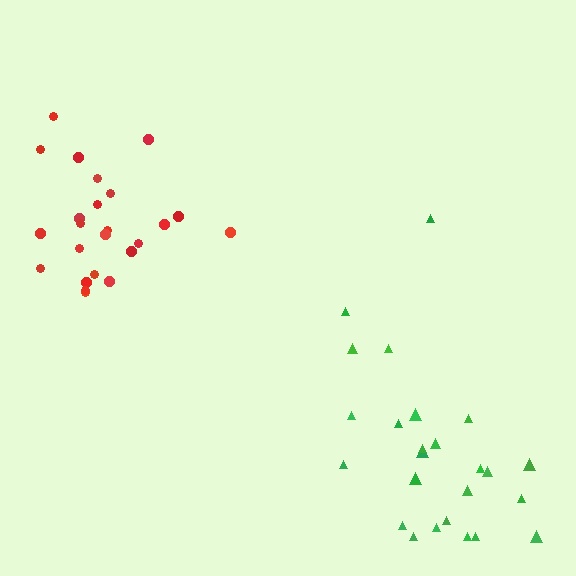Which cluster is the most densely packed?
Red.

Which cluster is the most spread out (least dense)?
Green.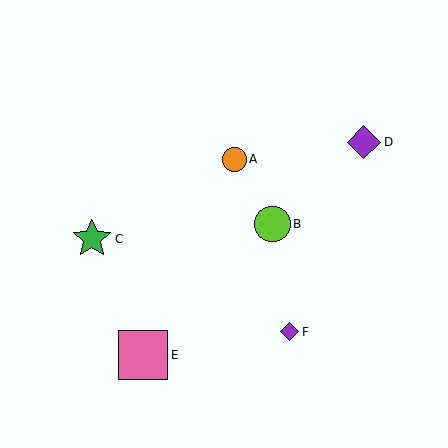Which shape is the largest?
The pink square (labeled E) is the largest.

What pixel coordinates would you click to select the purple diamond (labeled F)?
Click at (289, 332) to select the purple diamond F.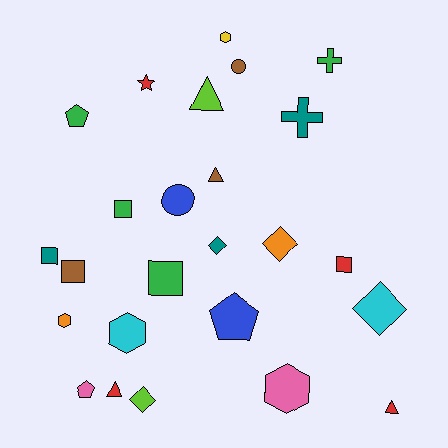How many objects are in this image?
There are 25 objects.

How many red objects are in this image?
There are 4 red objects.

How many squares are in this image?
There are 5 squares.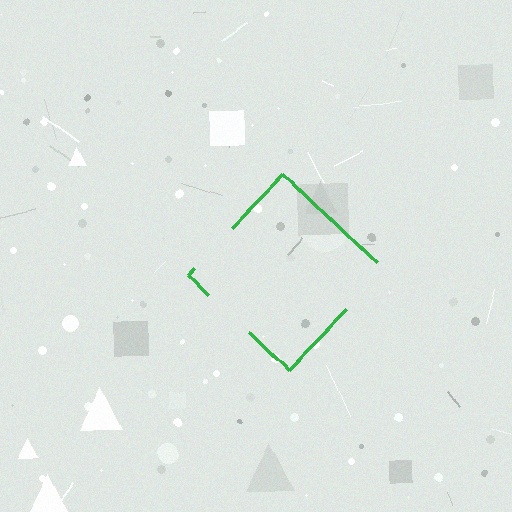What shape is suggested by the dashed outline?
The dashed outline suggests a diamond.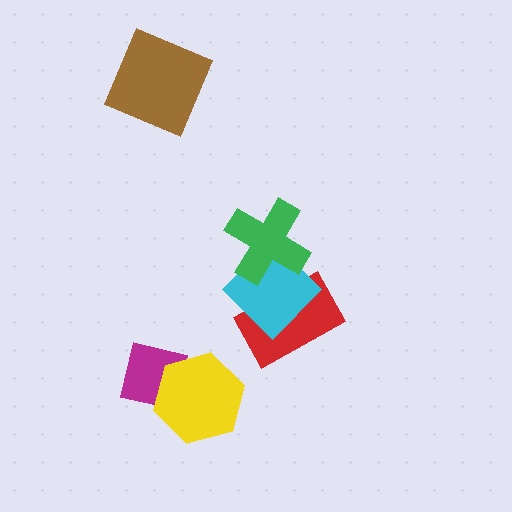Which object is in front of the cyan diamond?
The green cross is in front of the cyan diamond.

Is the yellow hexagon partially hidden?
No, no other shape covers it.